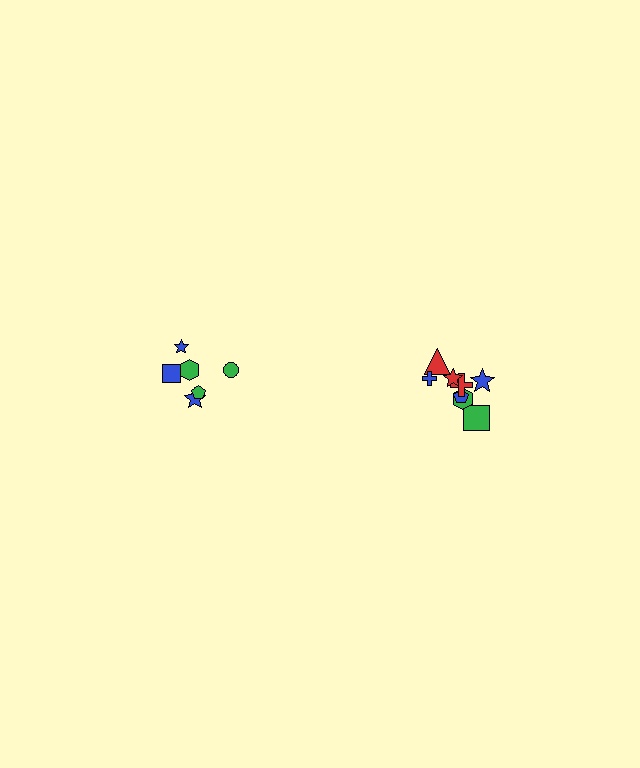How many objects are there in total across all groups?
There are 14 objects.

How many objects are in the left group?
There are 6 objects.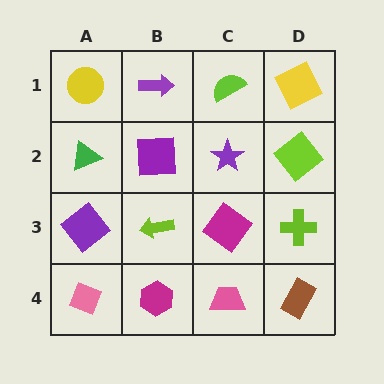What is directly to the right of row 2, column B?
A purple star.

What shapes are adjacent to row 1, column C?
A purple star (row 2, column C), a purple arrow (row 1, column B), a yellow square (row 1, column D).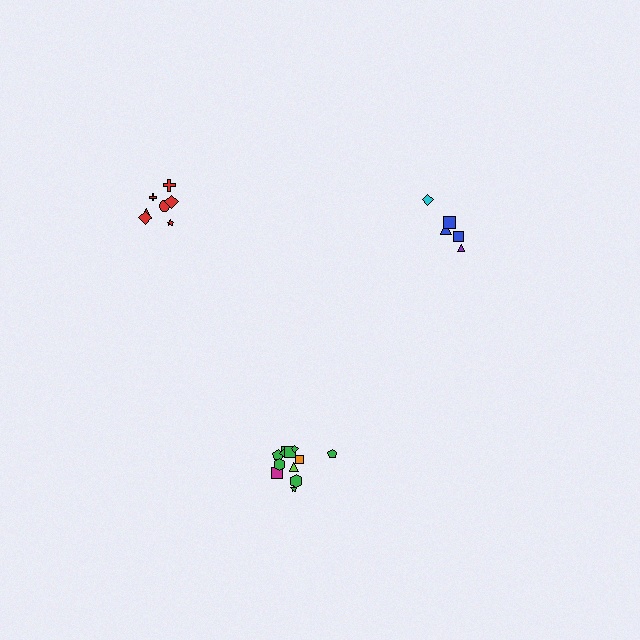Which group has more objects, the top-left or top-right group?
The top-left group.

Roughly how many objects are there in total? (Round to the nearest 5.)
Roughly 25 objects in total.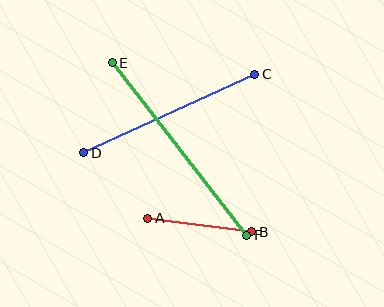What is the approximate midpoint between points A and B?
The midpoint is at approximately (200, 225) pixels.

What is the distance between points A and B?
The distance is approximately 105 pixels.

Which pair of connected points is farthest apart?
Points E and F are farthest apart.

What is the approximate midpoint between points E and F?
The midpoint is at approximately (179, 149) pixels.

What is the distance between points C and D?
The distance is approximately 188 pixels.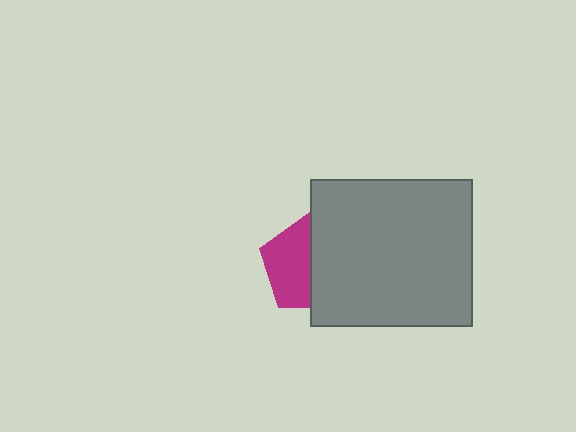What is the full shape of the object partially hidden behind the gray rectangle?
The partially hidden object is a magenta pentagon.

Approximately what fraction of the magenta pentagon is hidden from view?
Roughly 50% of the magenta pentagon is hidden behind the gray rectangle.